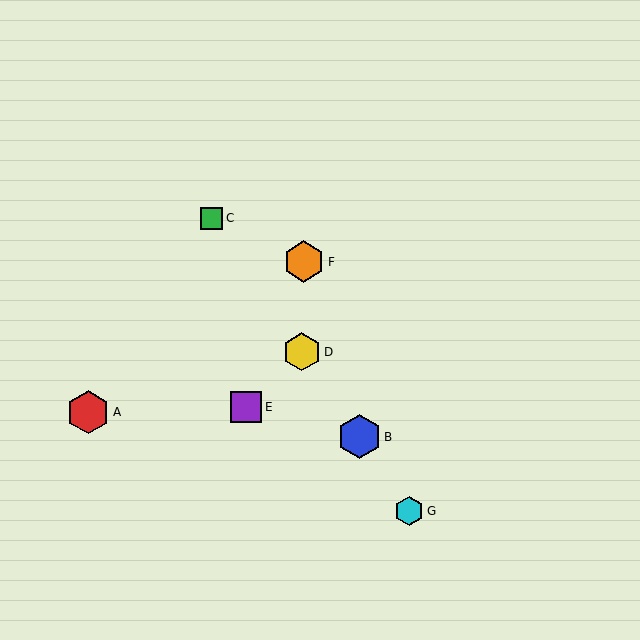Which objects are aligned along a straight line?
Objects B, C, D, G are aligned along a straight line.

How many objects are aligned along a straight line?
4 objects (B, C, D, G) are aligned along a straight line.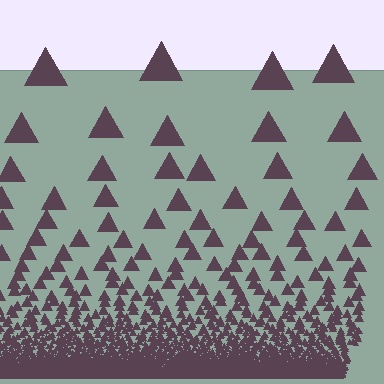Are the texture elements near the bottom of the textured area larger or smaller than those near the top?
Smaller. The gradient is inverted — elements near the bottom are smaller and denser.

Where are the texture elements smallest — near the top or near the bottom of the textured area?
Near the bottom.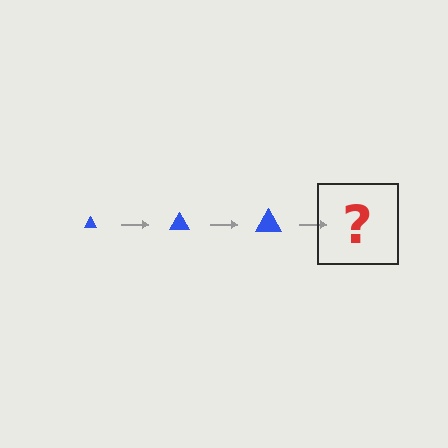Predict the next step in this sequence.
The next step is a blue triangle, larger than the previous one.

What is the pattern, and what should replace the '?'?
The pattern is that the triangle gets progressively larger each step. The '?' should be a blue triangle, larger than the previous one.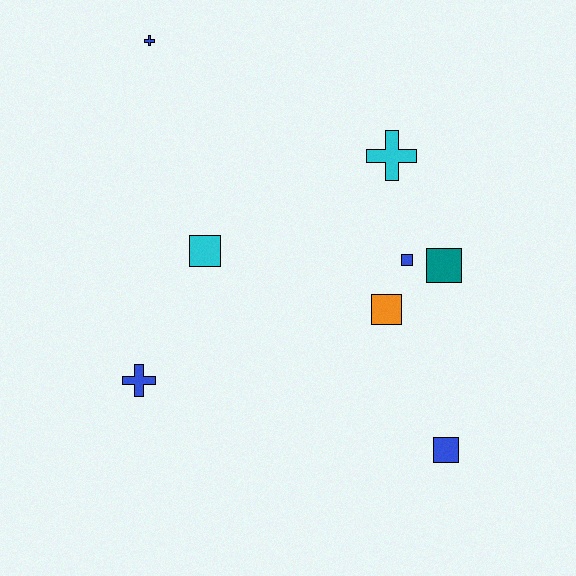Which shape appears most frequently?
Square, with 5 objects.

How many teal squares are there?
There is 1 teal square.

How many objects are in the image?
There are 8 objects.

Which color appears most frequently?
Blue, with 4 objects.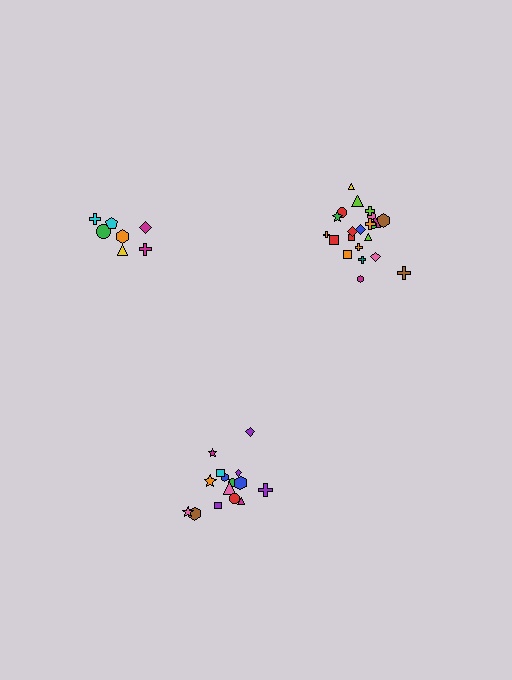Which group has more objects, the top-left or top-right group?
The top-right group.